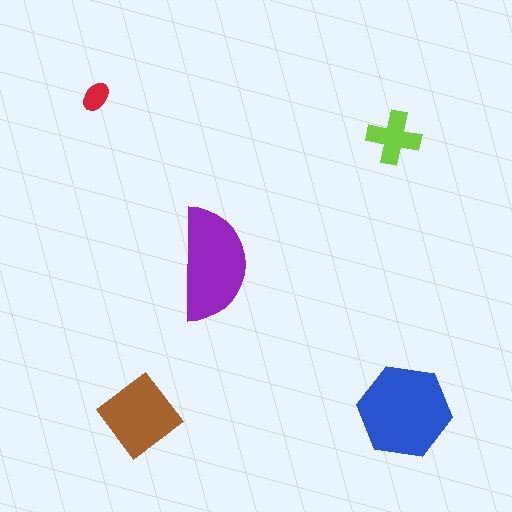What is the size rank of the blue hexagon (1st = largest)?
1st.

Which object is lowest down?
The brown diamond is bottommost.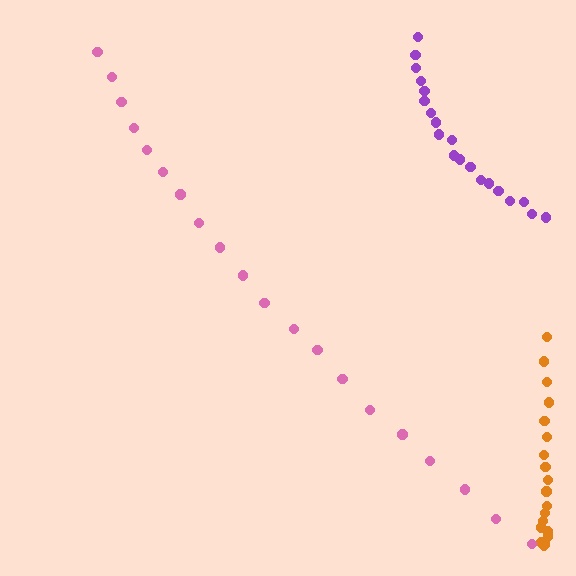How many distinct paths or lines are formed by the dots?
There are 3 distinct paths.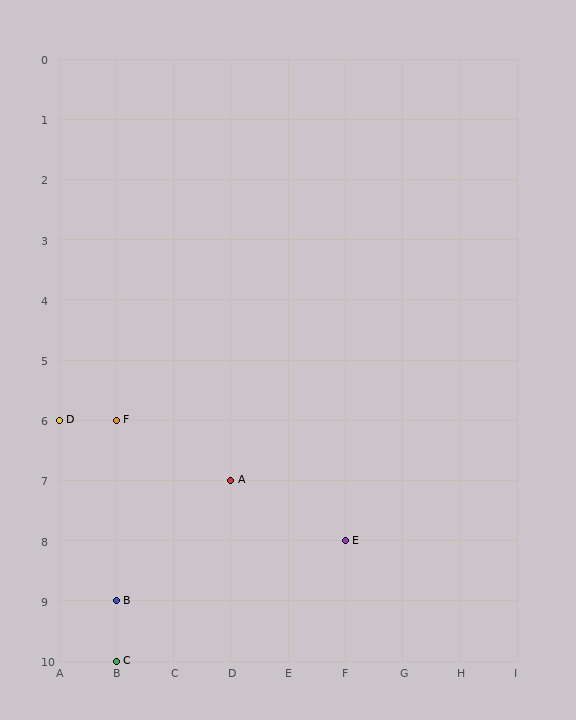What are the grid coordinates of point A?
Point A is at grid coordinates (D, 7).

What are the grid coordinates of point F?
Point F is at grid coordinates (B, 6).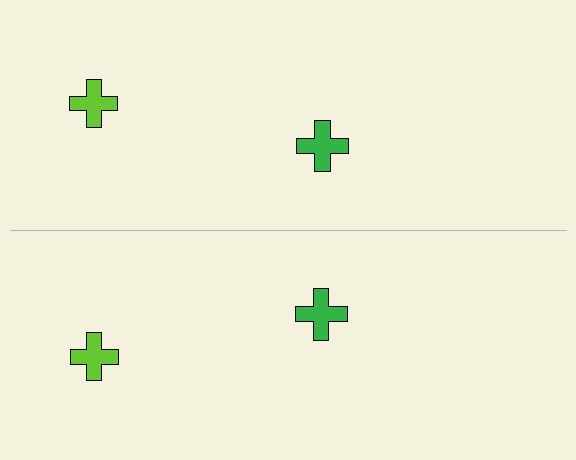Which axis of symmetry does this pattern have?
The pattern has a horizontal axis of symmetry running through the center of the image.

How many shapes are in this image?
There are 4 shapes in this image.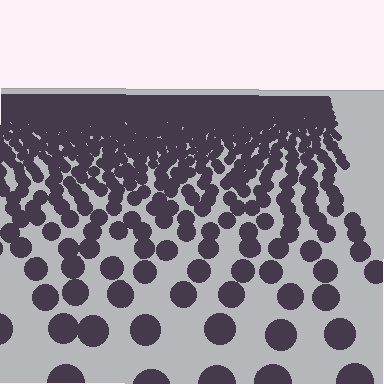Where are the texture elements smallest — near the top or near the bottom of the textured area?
Near the top.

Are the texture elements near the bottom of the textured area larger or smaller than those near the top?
Larger. Near the bottom, elements are closer to the viewer and appear at a bigger on-screen size.